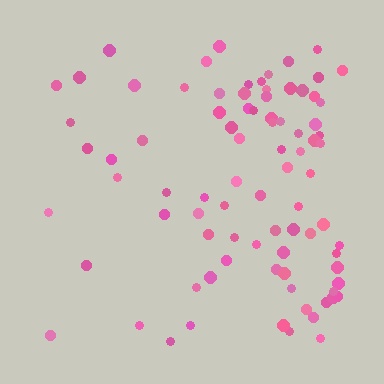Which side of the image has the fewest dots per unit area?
The left.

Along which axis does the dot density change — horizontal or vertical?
Horizontal.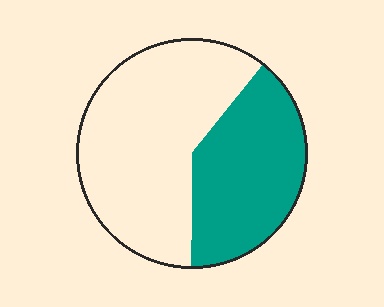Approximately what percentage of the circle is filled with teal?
Approximately 40%.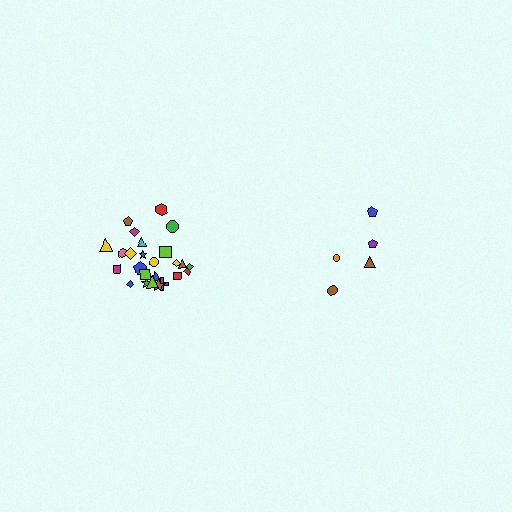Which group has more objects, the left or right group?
The left group.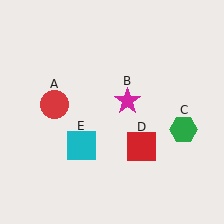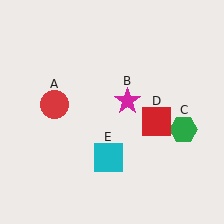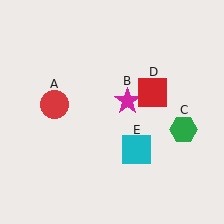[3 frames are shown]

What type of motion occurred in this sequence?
The red square (object D), cyan square (object E) rotated counterclockwise around the center of the scene.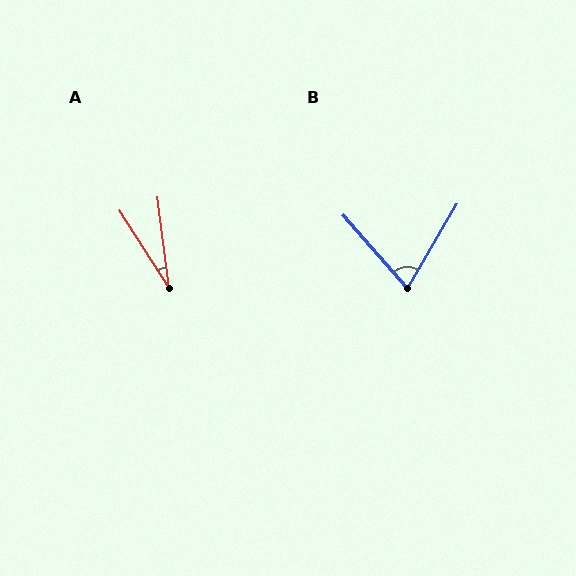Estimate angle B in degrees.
Approximately 72 degrees.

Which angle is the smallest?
A, at approximately 25 degrees.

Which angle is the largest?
B, at approximately 72 degrees.